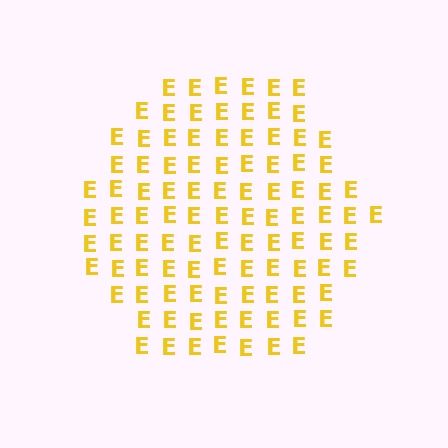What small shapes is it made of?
It is made of small letter E's.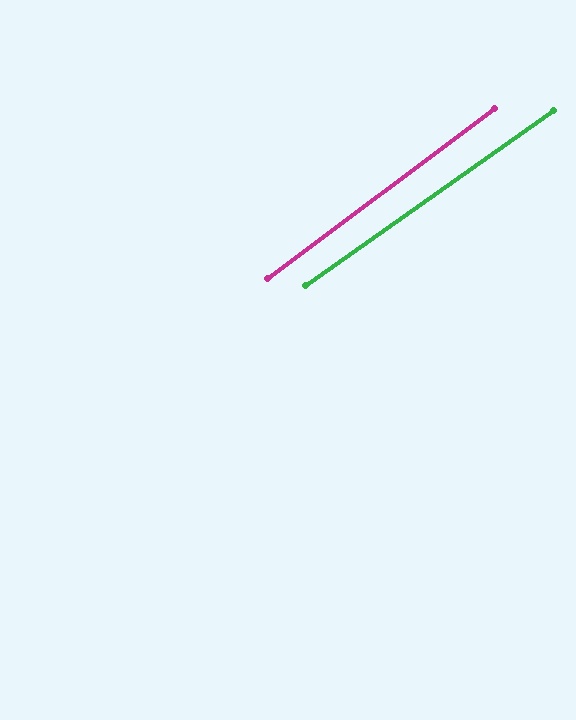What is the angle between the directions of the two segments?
Approximately 2 degrees.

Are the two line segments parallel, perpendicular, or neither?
Parallel — their directions differ by only 1.6°.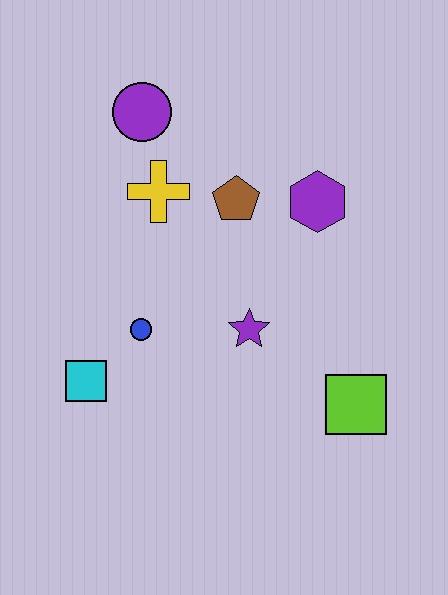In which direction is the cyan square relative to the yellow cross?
The cyan square is below the yellow cross.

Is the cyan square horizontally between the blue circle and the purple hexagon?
No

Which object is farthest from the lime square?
The purple circle is farthest from the lime square.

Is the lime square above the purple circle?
No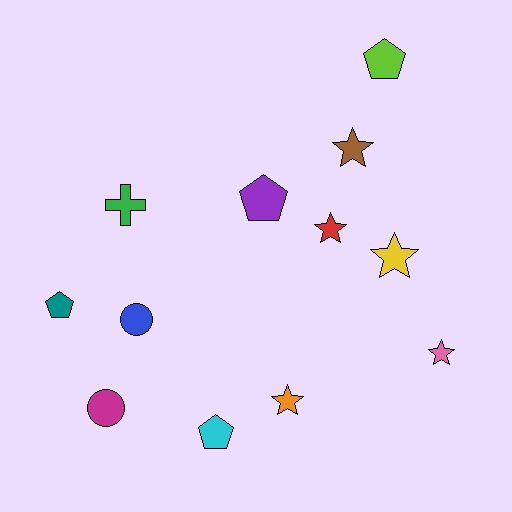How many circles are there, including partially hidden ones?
There are 2 circles.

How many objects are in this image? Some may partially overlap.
There are 12 objects.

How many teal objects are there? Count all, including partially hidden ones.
There is 1 teal object.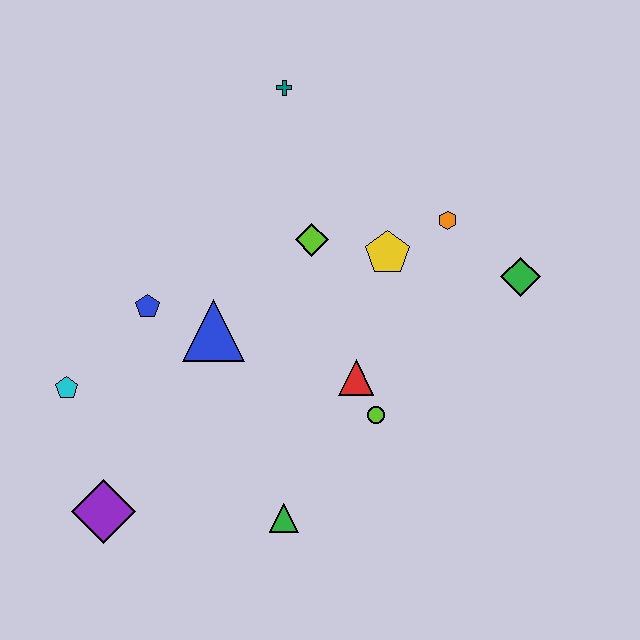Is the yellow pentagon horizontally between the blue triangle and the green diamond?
Yes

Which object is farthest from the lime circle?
The teal cross is farthest from the lime circle.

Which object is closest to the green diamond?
The orange hexagon is closest to the green diamond.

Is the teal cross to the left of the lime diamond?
Yes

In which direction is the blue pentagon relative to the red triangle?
The blue pentagon is to the left of the red triangle.